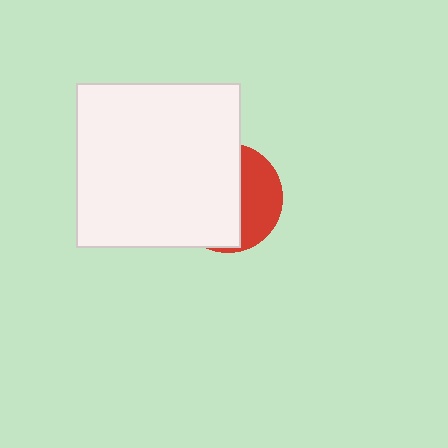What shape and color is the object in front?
The object in front is a white square.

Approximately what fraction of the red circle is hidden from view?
Roughly 64% of the red circle is hidden behind the white square.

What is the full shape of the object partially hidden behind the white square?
The partially hidden object is a red circle.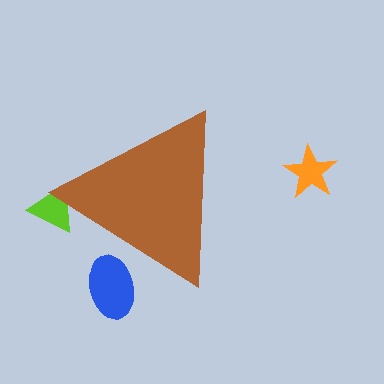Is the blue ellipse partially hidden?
Yes, the blue ellipse is partially hidden behind the brown triangle.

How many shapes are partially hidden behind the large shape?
2 shapes are partially hidden.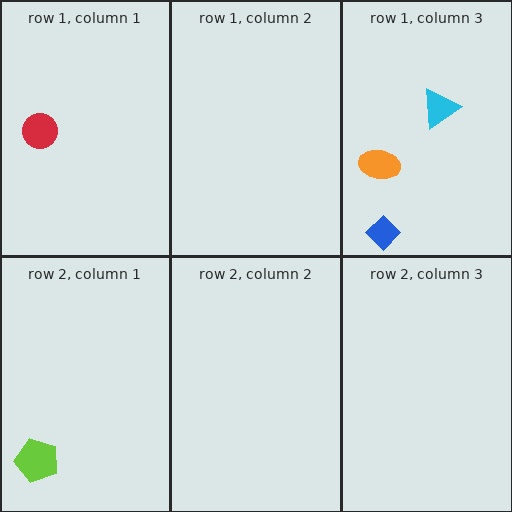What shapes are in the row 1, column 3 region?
The cyan triangle, the orange ellipse, the blue diamond.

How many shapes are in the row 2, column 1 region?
1.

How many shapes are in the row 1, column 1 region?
1.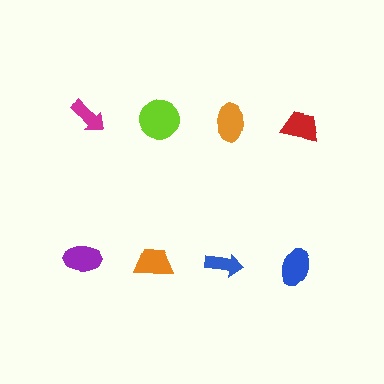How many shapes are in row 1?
4 shapes.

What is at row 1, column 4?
A red trapezoid.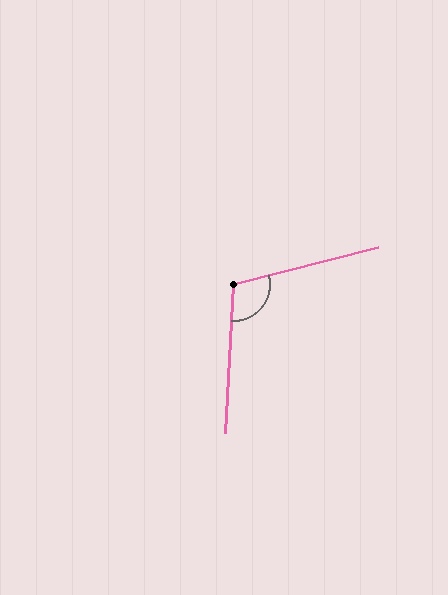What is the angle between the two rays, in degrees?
Approximately 107 degrees.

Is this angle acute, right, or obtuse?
It is obtuse.